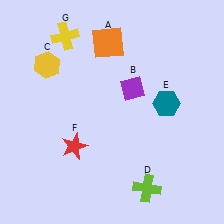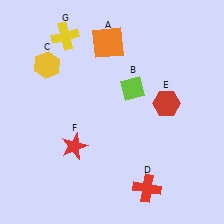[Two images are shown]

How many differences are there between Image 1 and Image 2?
There are 3 differences between the two images.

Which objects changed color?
B changed from purple to lime. D changed from lime to red. E changed from teal to red.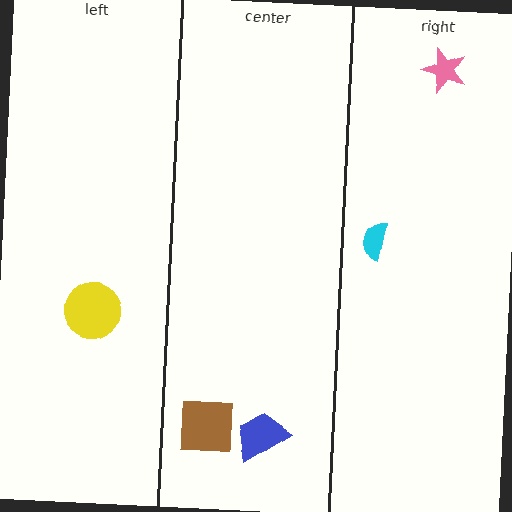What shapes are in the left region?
The yellow circle.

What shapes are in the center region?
The brown square, the blue trapezoid.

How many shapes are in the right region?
2.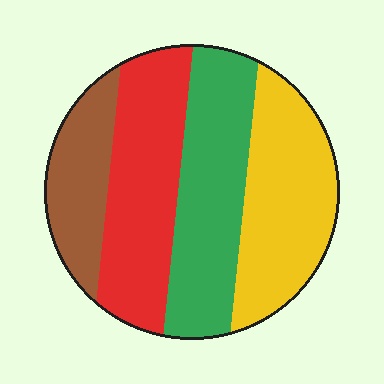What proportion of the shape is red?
Red covers 28% of the shape.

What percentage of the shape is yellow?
Yellow takes up about one quarter (1/4) of the shape.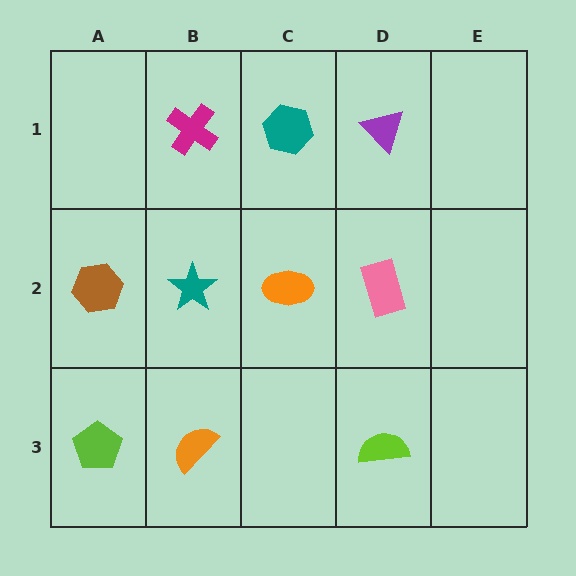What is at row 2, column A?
A brown hexagon.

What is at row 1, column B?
A magenta cross.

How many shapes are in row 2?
4 shapes.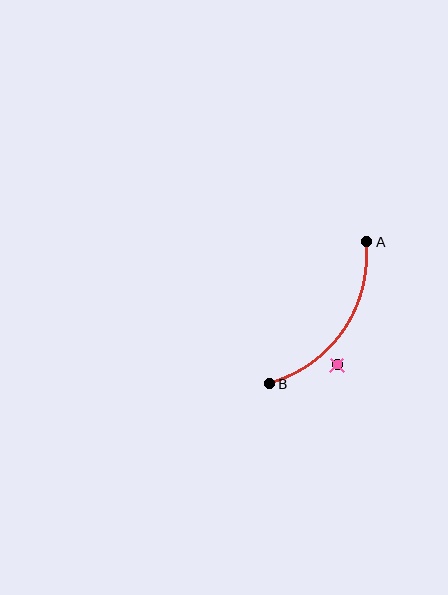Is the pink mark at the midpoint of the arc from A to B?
No — the pink mark does not lie on the arc at all. It sits slightly outside the curve.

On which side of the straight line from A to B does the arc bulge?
The arc bulges below and to the right of the straight line connecting A and B.